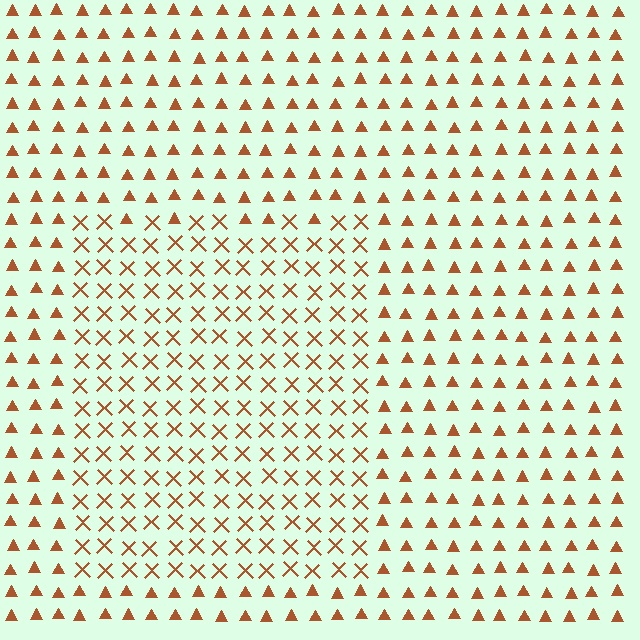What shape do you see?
I see a rectangle.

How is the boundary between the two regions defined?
The boundary is defined by a change in element shape: X marks inside vs. triangles outside. All elements share the same color and spacing.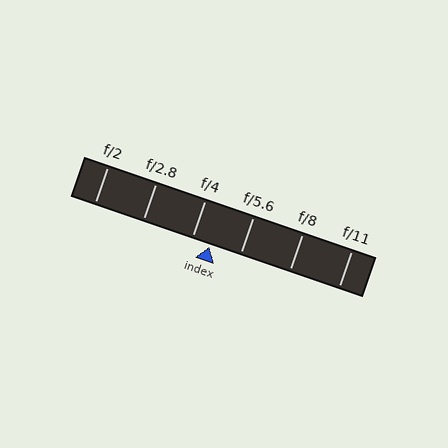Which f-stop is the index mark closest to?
The index mark is closest to f/4.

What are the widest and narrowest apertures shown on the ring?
The widest aperture shown is f/2 and the narrowest is f/11.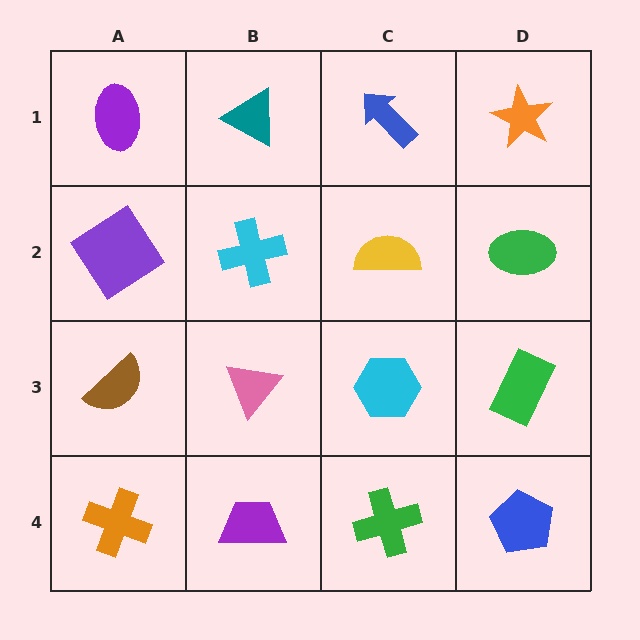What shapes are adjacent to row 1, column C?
A yellow semicircle (row 2, column C), a teal triangle (row 1, column B), an orange star (row 1, column D).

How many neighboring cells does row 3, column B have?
4.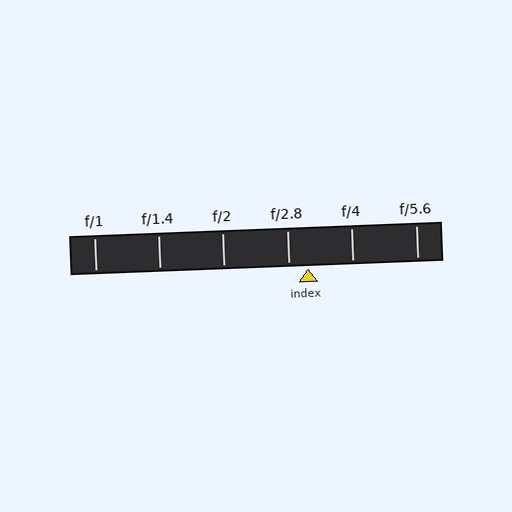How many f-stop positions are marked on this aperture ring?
There are 6 f-stop positions marked.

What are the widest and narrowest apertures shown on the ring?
The widest aperture shown is f/1 and the narrowest is f/5.6.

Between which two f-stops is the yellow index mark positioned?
The index mark is between f/2.8 and f/4.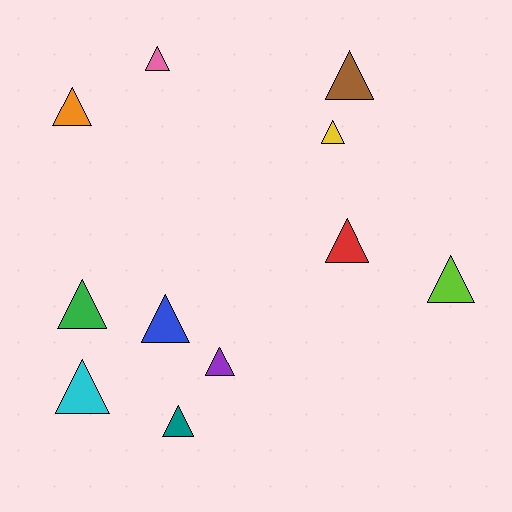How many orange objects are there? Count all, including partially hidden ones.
There is 1 orange object.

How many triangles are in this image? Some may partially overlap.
There are 11 triangles.